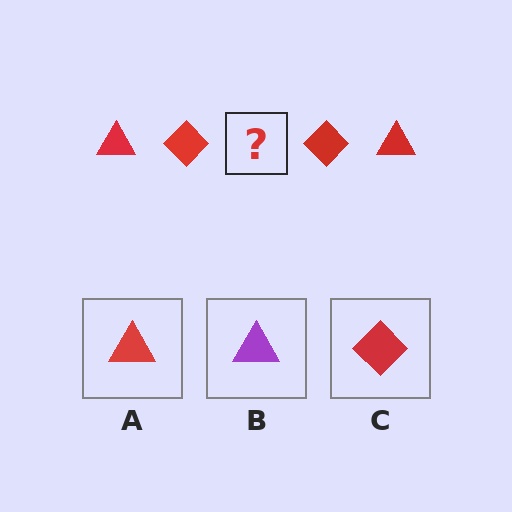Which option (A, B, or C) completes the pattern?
A.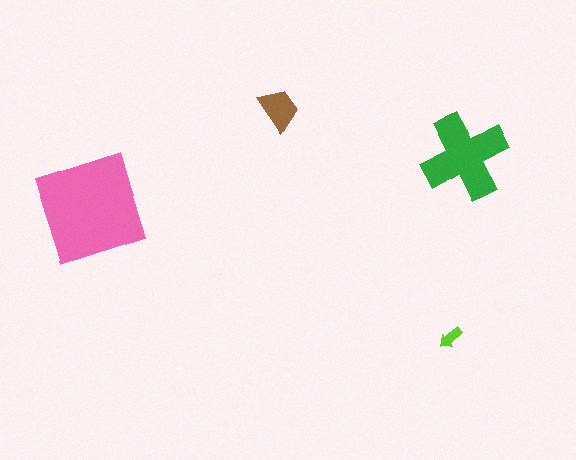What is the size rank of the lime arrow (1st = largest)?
4th.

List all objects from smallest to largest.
The lime arrow, the brown trapezoid, the green cross, the pink diamond.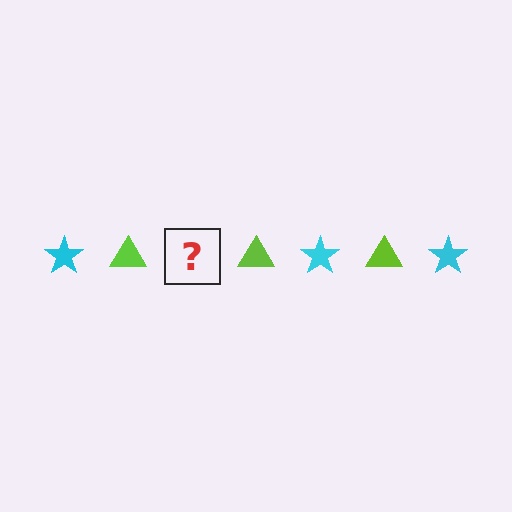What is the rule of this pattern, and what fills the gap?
The rule is that the pattern alternates between cyan star and lime triangle. The gap should be filled with a cyan star.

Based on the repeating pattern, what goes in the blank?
The blank should be a cyan star.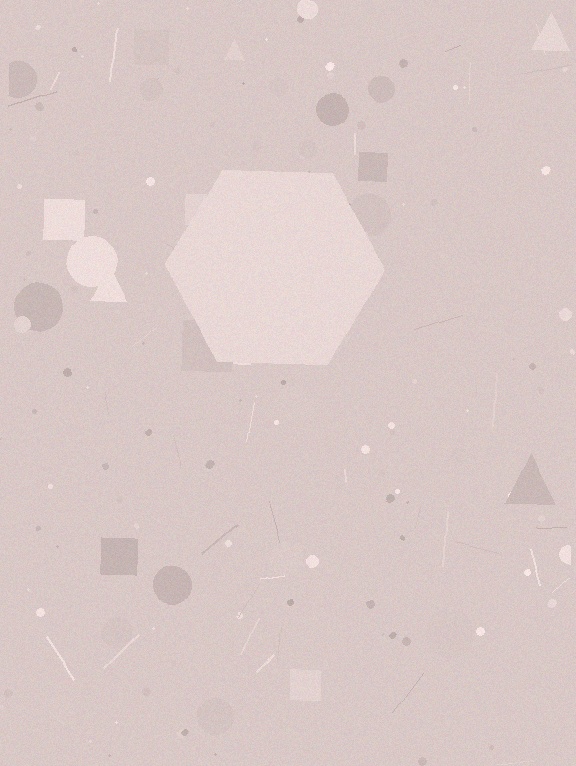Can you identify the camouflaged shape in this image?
The camouflaged shape is a hexagon.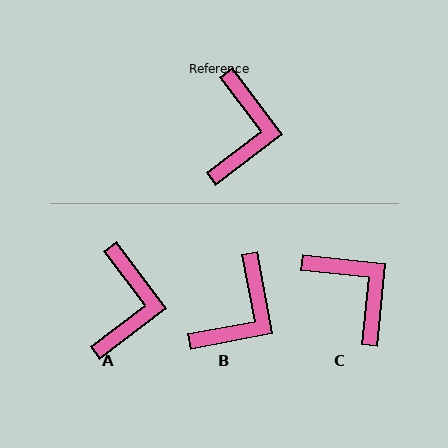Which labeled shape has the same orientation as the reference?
A.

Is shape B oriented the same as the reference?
No, it is off by about 26 degrees.